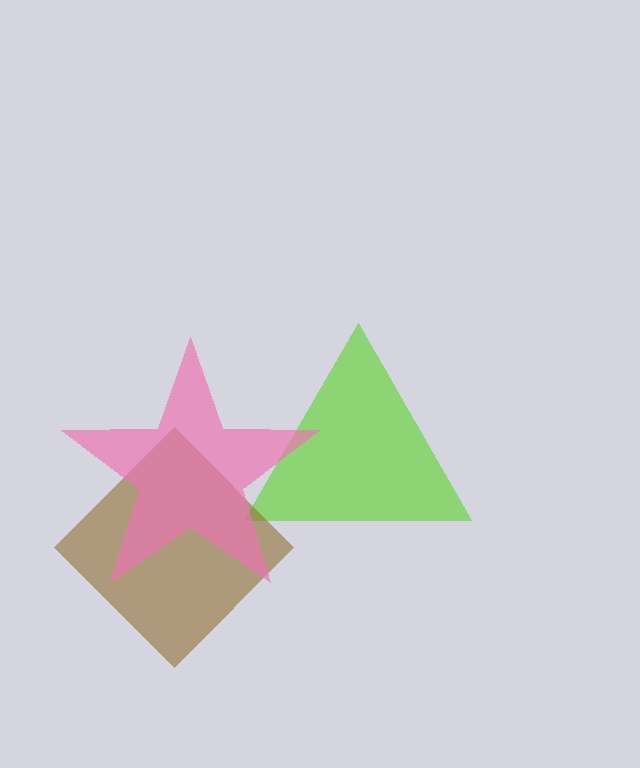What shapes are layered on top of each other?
The layered shapes are: a lime triangle, a brown diamond, a pink star.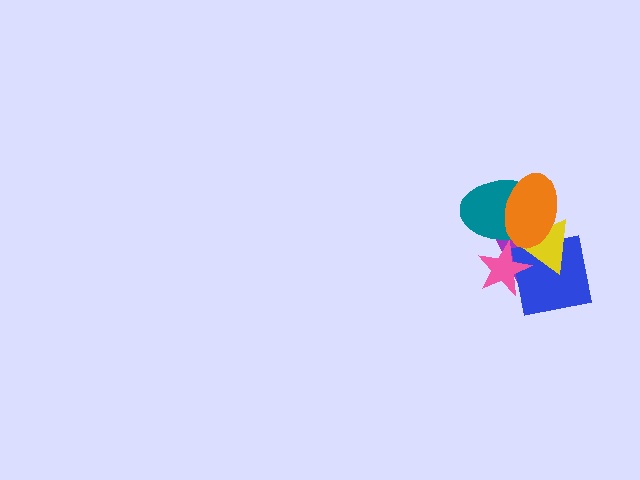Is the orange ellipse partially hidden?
No, no other shape covers it.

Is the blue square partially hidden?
Yes, it is partially covered by another shape.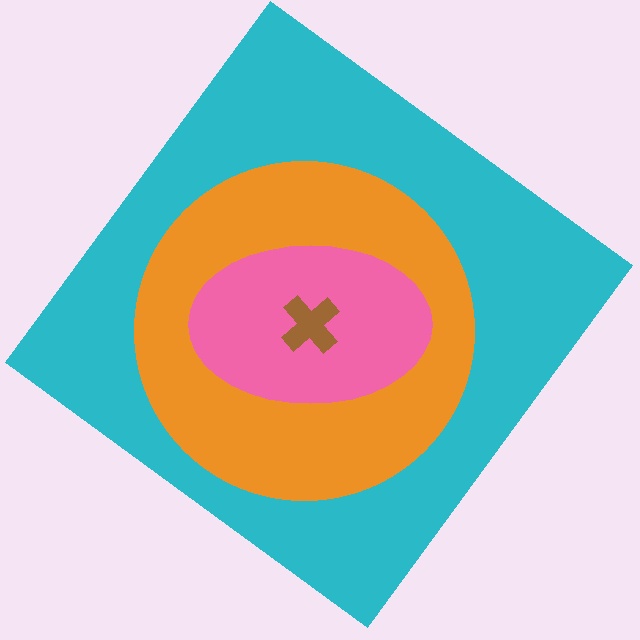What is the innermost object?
The brown cross.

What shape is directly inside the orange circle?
The pink ellipse.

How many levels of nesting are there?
4.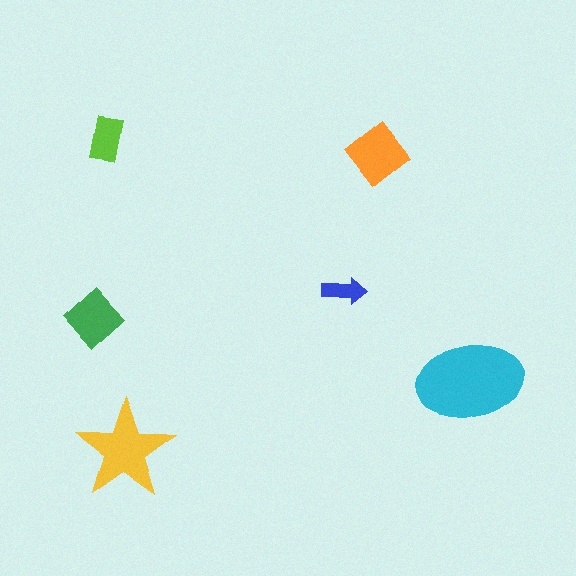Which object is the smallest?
The blue arrow.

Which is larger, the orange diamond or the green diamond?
The orange diamond.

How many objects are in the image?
There are 6 objects in the image.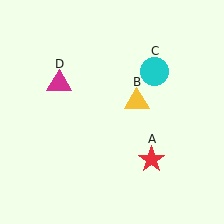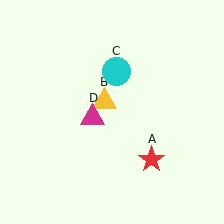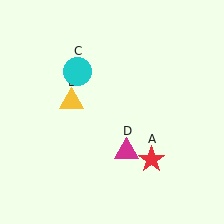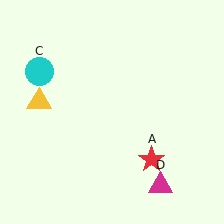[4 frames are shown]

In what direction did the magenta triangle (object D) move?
The magenta triangle (object D) moved down and to the right.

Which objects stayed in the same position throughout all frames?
Red star (object A) remained stationary.